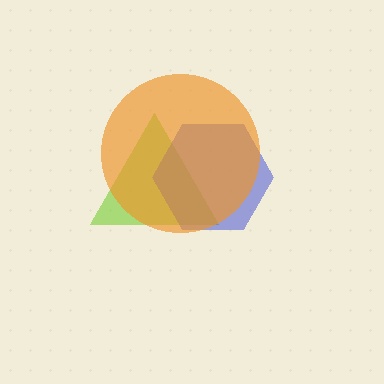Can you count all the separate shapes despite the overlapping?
Yes, there are 3 separate shapes.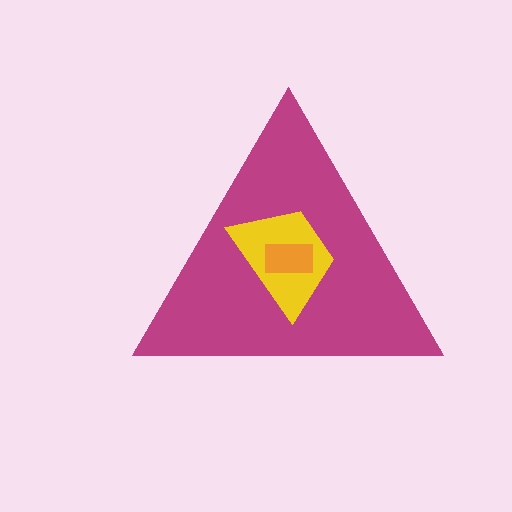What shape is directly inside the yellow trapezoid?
The orange rectangle.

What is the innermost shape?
The orange rectangle.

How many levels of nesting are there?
3.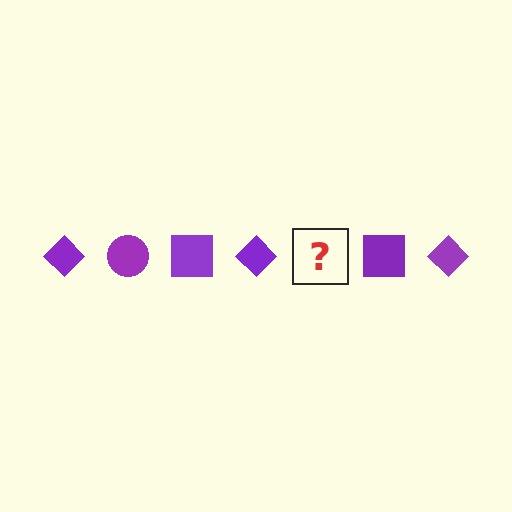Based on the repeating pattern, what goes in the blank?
The blank should be a purple circle.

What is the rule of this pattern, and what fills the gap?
The rule is that the pattern cycles through diamond, circle, square shapes in purple. The gap should be filled with a purple circle.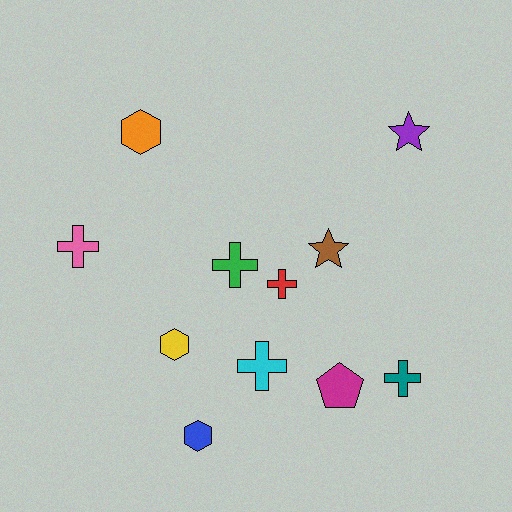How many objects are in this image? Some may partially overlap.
There are 11 objects.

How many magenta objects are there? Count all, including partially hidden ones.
There is 1 magenta object.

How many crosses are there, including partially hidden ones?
There are 5 crosses.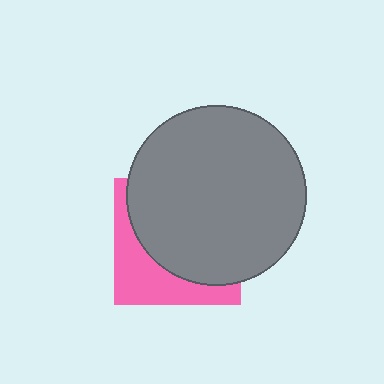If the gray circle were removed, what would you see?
You would see the complete pink square.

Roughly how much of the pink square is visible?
A small part of it is visible (roughly 34%).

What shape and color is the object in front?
The object in front is a gray circle.